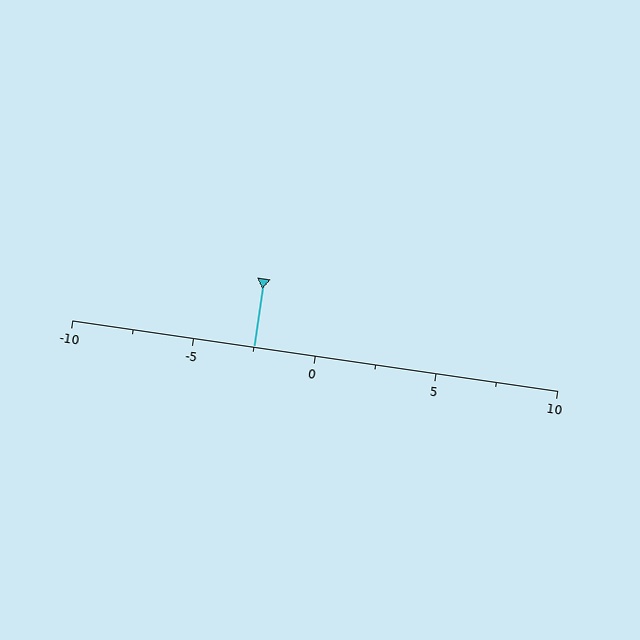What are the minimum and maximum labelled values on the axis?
The axis runs from -10 to 10.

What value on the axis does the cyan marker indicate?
The marker indicates approximately -2.5.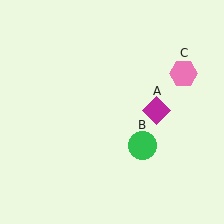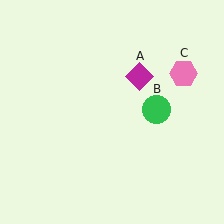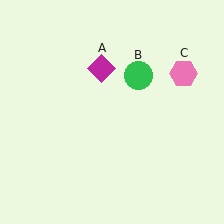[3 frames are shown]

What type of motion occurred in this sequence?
The magenta diamond (object A), green circle (object B) rotated counterclockwise around the center of the scene.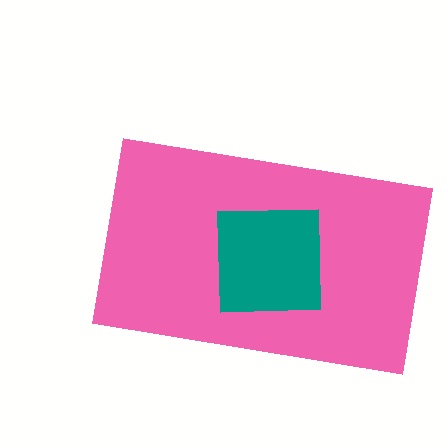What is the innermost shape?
The teal square.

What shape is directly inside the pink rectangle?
The teal square.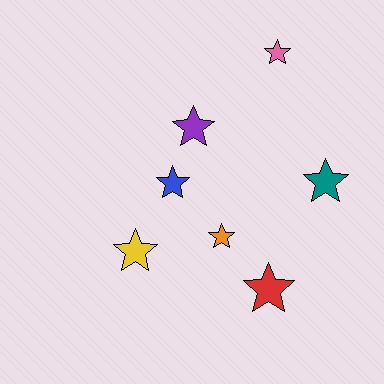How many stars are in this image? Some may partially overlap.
There are 7 stars.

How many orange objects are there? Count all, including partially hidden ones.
There is 1 orange object.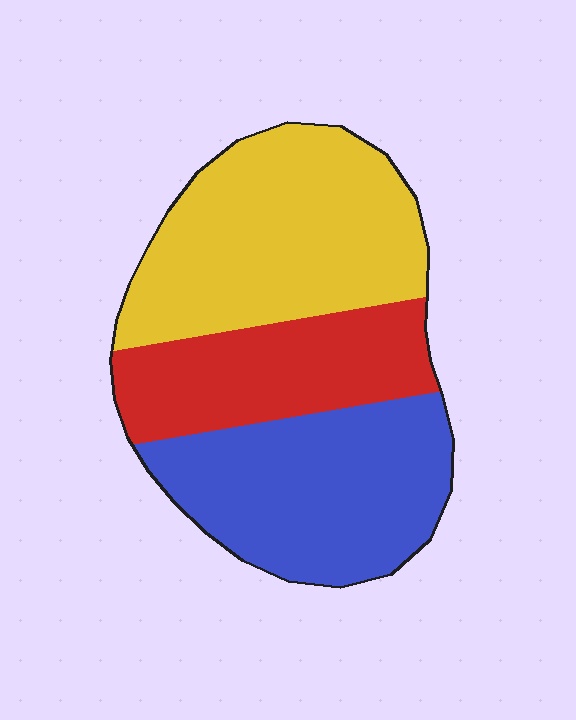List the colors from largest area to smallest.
From largest to smallest: yellow, blue, red.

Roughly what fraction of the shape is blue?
Blue takes up about one third (1/3) of the shape.